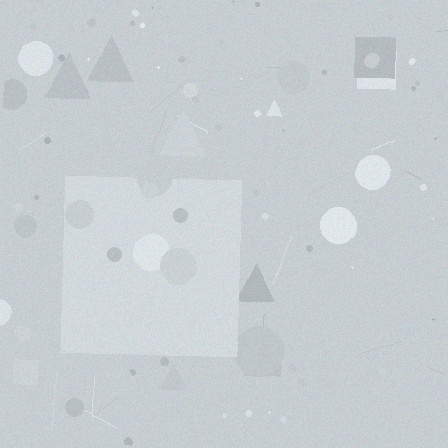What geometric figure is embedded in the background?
A square is embedded in the background.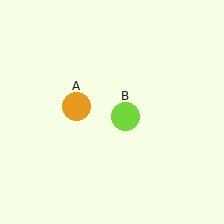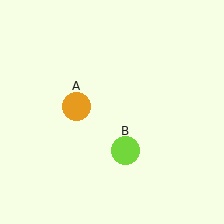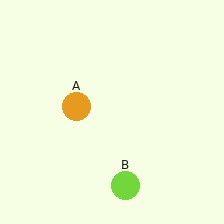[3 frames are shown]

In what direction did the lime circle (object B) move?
The lime circle (object B) moved down.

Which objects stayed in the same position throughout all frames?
Orange circle (object A) remained stationary.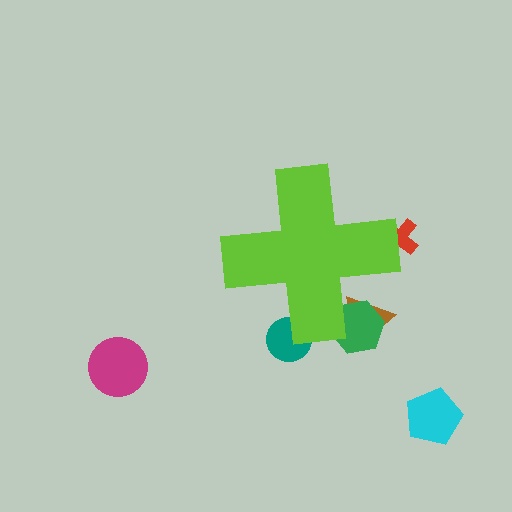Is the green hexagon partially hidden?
Yes, the green hexagon is partially hidden behind the lime cross.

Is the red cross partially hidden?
Yes, the red cross is partially hidden behind the lime cross.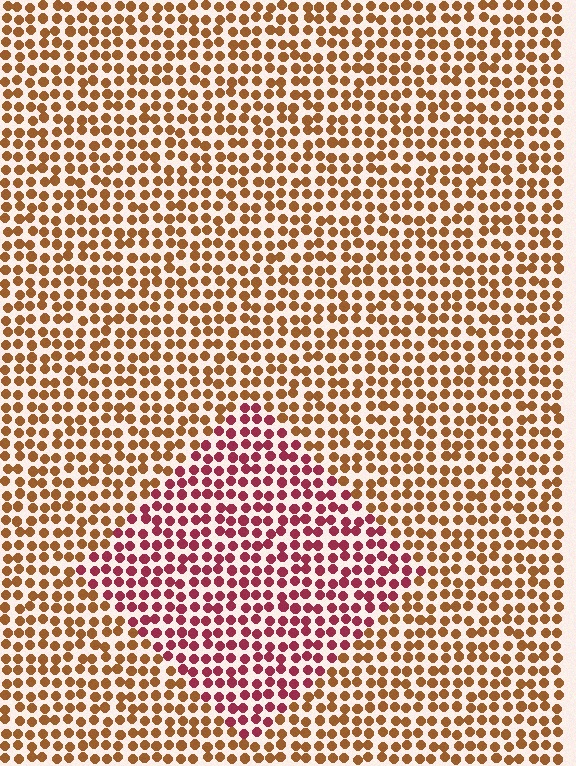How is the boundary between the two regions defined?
The boundary is defined purely by a slight shift in hue (about 44 degrees). Spacing, size, and orientation are identical on both sides.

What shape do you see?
I see a diamond.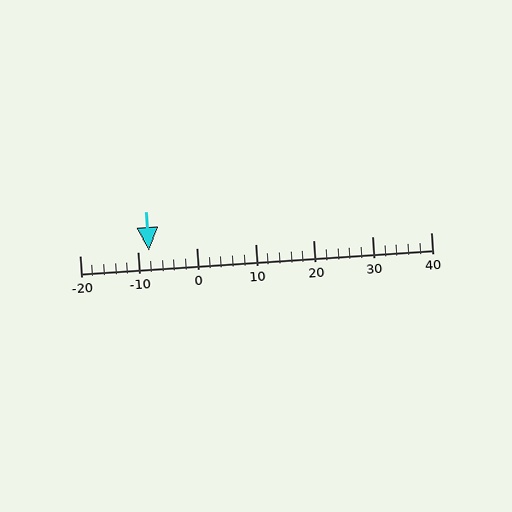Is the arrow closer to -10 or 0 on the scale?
The arrow is closer to -10.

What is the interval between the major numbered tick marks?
The major tick marks are spaced 10 units apart.